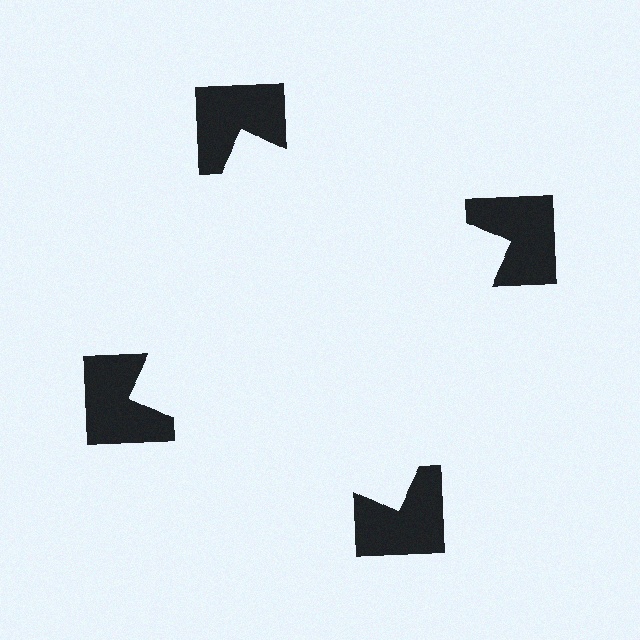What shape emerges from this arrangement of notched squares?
An illusory square — its edges are inferred from the aligned wedge cuts in the notched squares, not physically drawn.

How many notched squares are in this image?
There are 4 — one at each vertex of the illusory square.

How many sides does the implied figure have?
4 sides.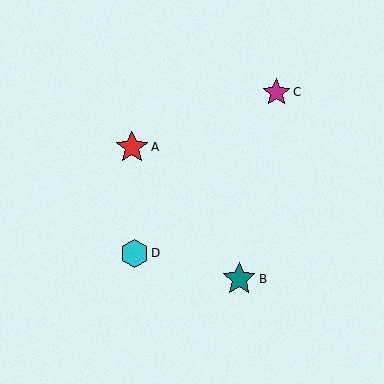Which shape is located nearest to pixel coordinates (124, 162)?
The red star (labeled A) at (132, 147) is nearest to that location.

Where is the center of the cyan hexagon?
The center of the cyan hexagon is at (134, 253).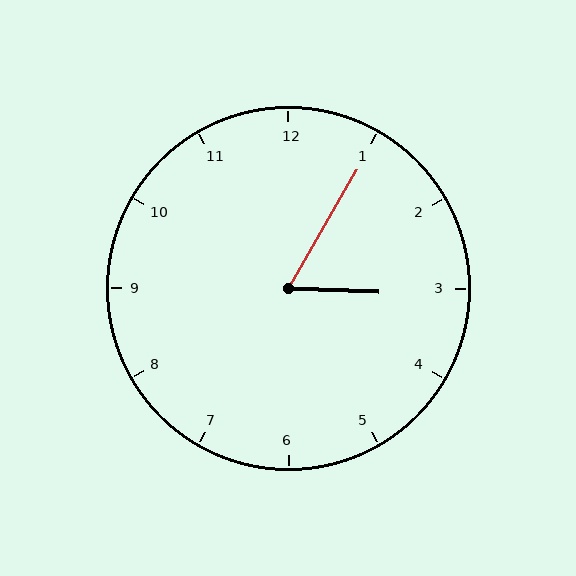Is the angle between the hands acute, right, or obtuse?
It is acute.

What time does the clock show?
3:05.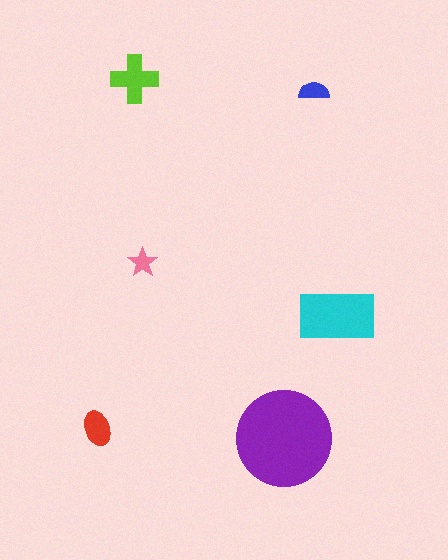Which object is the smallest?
The pink star.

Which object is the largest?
The purple circle.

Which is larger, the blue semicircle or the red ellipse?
The red ellipse.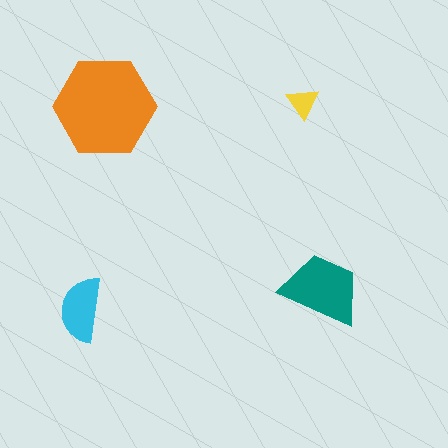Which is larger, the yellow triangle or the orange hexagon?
The orange hexagon.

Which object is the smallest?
The yellow triangle.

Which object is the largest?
The orange hexagon.